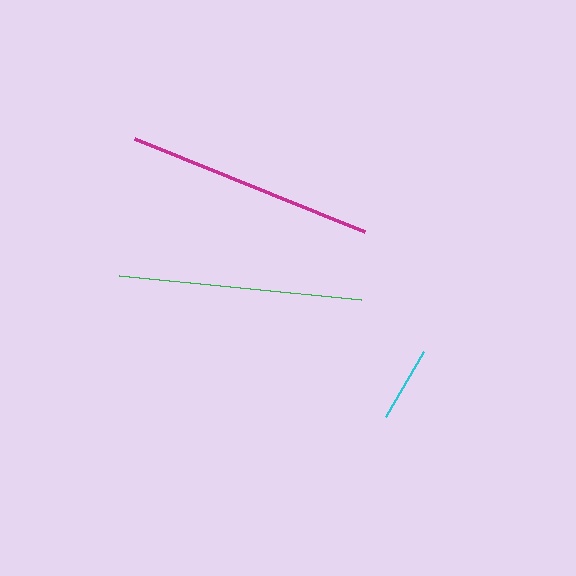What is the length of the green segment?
The green segment is approximately 243 pixels long.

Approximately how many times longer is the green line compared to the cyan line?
The green line is approximately 3.2 times the length of the cyan line.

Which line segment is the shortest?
The cyan line is the shortest at approximately 75 pixels.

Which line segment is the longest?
The magenta line is the longest at approximately 249 pixels.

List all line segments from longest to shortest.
From longest to shortest: magenta, green, cyan.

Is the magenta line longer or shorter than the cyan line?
The magenta line is longer than the cyan line.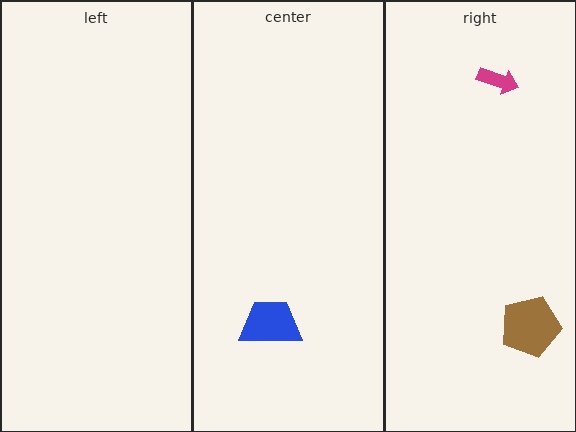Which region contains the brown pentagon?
The right region.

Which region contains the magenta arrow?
The right region.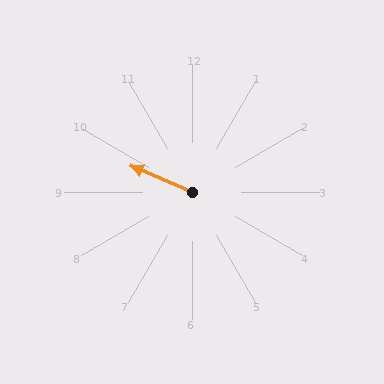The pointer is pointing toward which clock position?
Roughly 10 o'clock.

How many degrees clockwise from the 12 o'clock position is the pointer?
Approximately 293 degrees.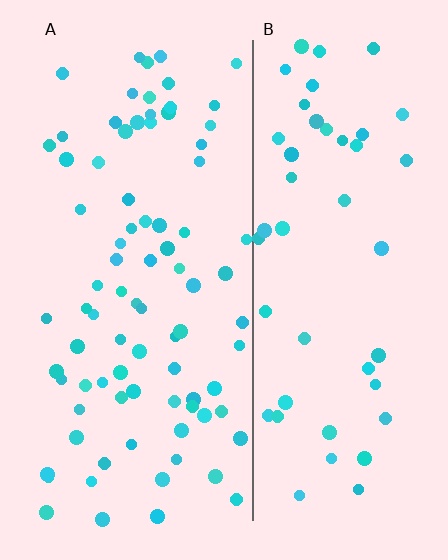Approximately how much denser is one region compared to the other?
Approximately 1.7× — region A over region B.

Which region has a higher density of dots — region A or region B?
A (the left).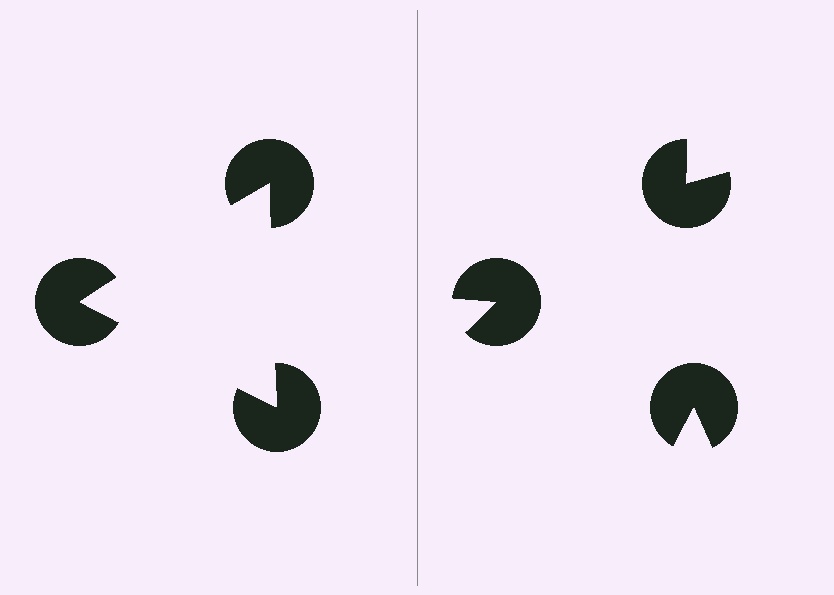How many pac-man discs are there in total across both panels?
6 — 3 on each side.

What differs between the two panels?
The pac-man discs are positioned identically on both sides; only the wedge orientations differ. On the left they align to a triangle; on the right they are misaligned.